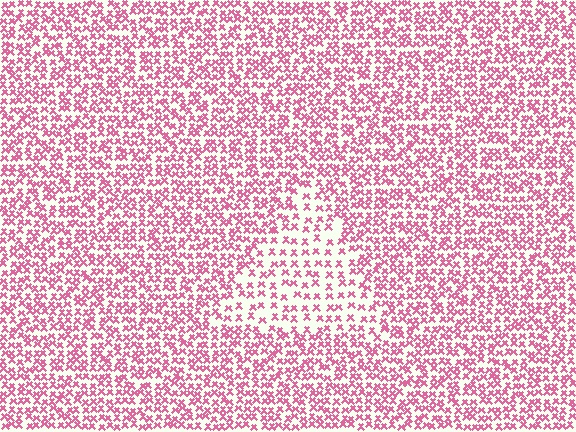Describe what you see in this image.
The image contains small pink elements arranged at two different densities. A triangle-shaped region is visible where the elements are less densely packed than the surrounding area.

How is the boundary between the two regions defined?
The boundary is defined by a change in element density (approximately 1.9x ratio). All elements are the same color, size, and shape.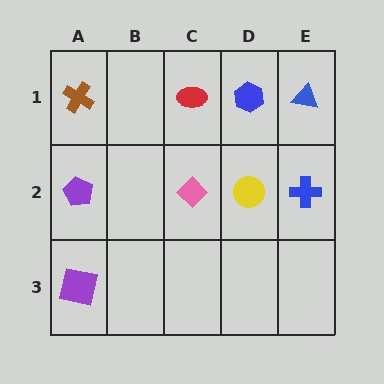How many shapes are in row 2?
4 shapes.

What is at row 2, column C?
A pink diamond.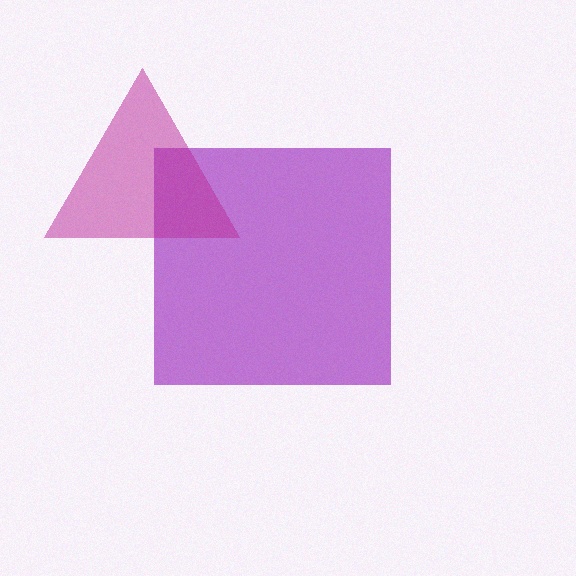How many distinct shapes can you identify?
There are 2 distinct shapes: a purple square, a magenta triangle.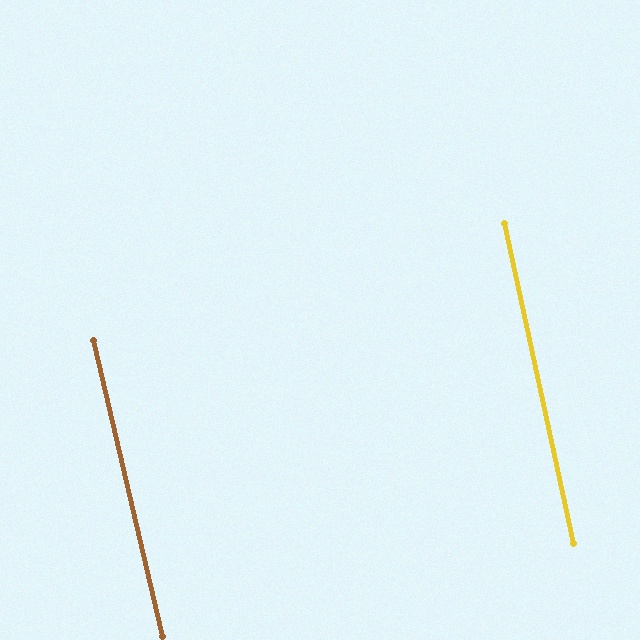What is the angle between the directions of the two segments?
Approximately 1 degree.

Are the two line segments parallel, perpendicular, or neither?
Parallel — their directions differ by only 0.8°.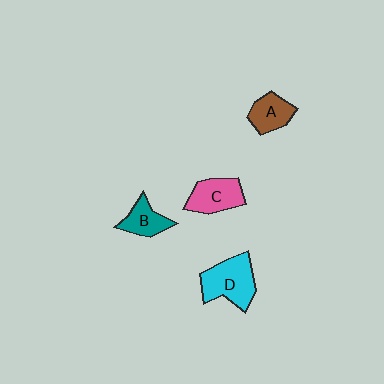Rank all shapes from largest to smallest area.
From largest to smallest: D (cyan), C (pink), A (brown), B (teal).